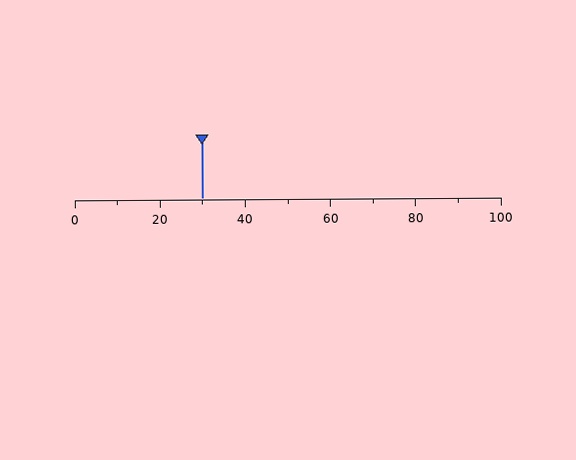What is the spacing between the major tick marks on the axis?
The major ticks are spaced 20 apart.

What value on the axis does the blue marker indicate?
The marker indicates approximately 30.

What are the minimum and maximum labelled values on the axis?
The axis runs from 0 to 100.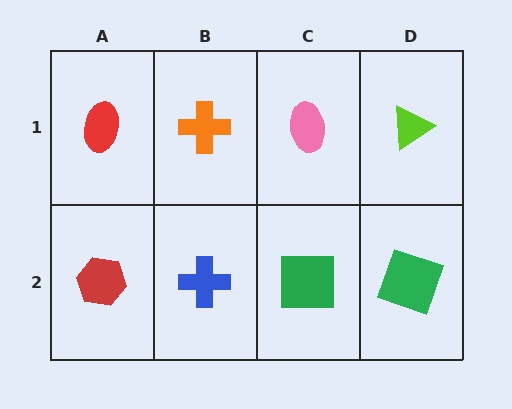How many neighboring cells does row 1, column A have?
2.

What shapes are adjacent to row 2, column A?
A red ellipse (row 1, column A), a blue cross (row 2, column B).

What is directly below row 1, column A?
A red hexagon.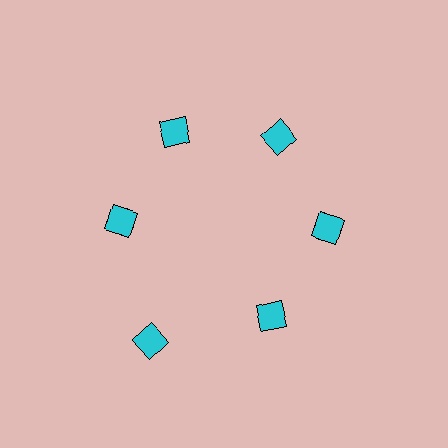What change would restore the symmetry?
The symmetry would be restored by moving it inward, back onto the ring so that all 6 diamonds sit at equal angles and equal distance from the center.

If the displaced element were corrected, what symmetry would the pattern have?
It would have 6-fold rotational symmetry — the pattern would map onto itself every 60 degrees.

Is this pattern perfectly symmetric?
No. The 6 cyan diamonds are arranged in a ring, but one element near the 7 o'clock position is pushed outward from the center, breaking the 6-fold rotational symmetry.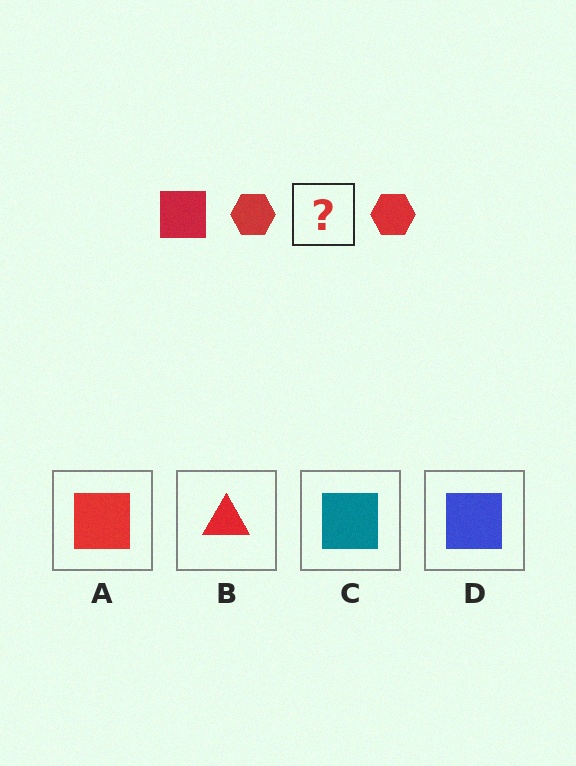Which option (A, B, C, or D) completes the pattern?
A.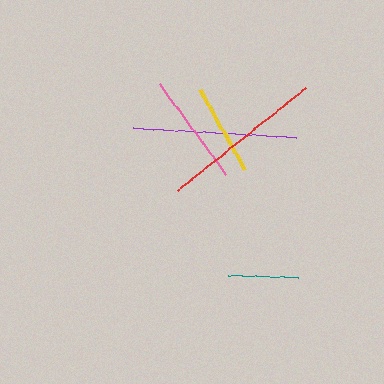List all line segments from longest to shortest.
From longest to shortest: red, purple, pink, yellow, teal.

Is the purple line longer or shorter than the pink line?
The purple line is longer than the pink line.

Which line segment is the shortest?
The teal line is the shortest at approximately 69 pixels.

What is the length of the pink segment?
The pink segment is approximately 112 pixels long.